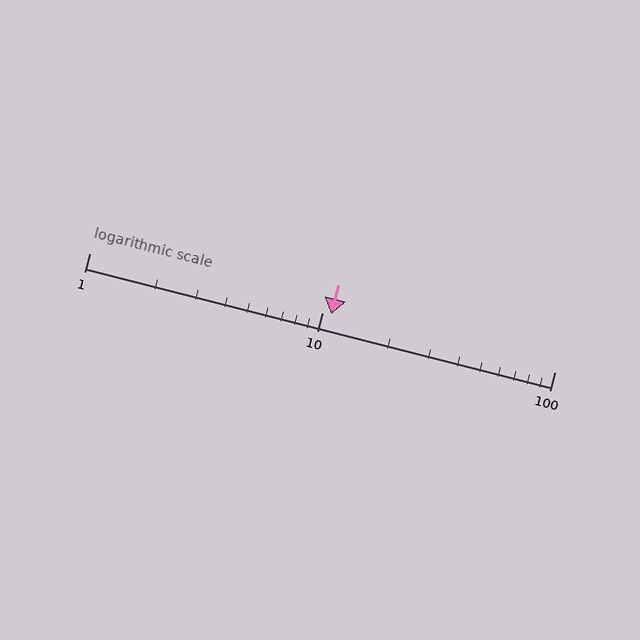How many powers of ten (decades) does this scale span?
The scale spans 2 decades, from 1 to 100.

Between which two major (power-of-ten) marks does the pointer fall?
The pointer is between 10 and 100.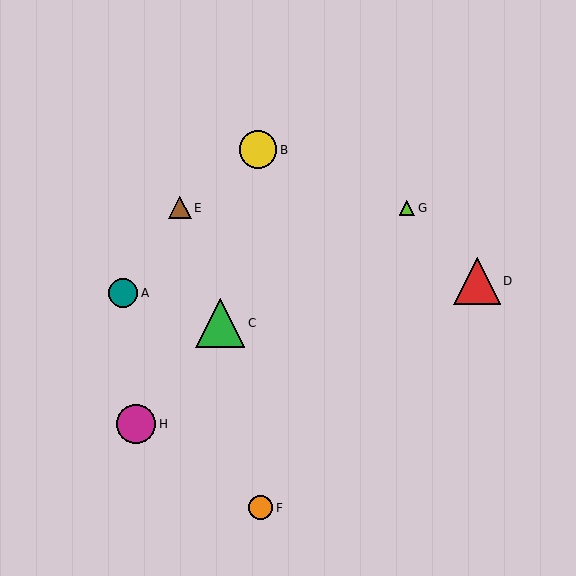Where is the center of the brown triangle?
The center of the brown triangle is at (180, 208).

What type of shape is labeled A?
Shape A is a teal circle.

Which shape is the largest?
The green triangle (labeled C) is the largest.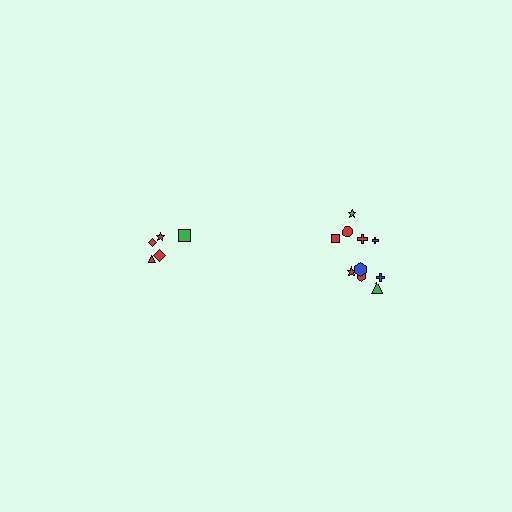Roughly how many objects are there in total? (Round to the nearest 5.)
Roughly 15 objects in total.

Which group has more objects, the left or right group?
The right group.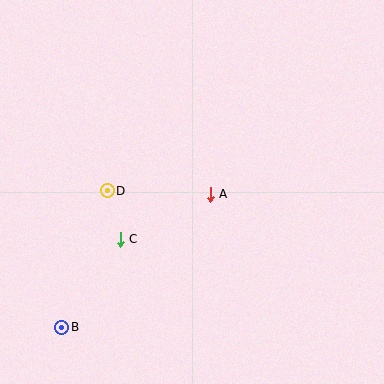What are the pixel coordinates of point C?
Point C is at (120, 239).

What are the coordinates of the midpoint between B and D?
The midpoint between B and D is at (84, 259).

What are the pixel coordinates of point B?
Point B is at (62, 327).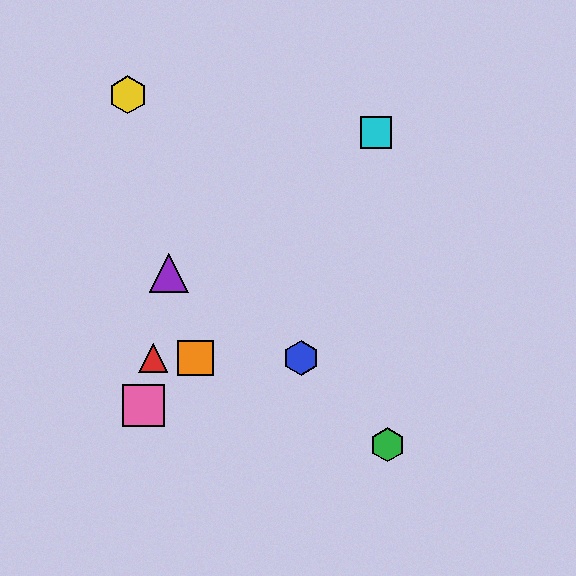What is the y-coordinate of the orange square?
The orange square is at y≈358.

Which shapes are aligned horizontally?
The red triangle, the blue hexagon, the orange square are aligned horizontally.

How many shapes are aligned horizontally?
3 shapes (the red triangle, the blue hexagon, the orange square) are aligned horizontally.